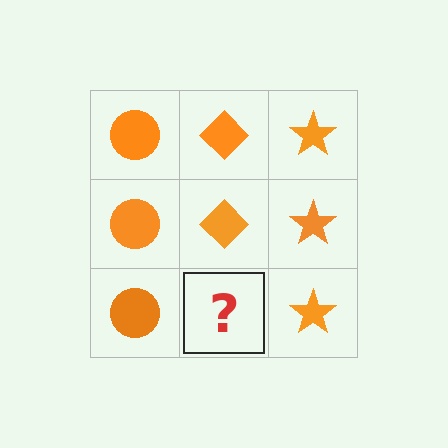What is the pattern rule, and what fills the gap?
The rule is that each column has a consistent shape. The gap should be filled with an orange diamond.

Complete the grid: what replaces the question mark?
The question mark should be replaced with an orange diamond.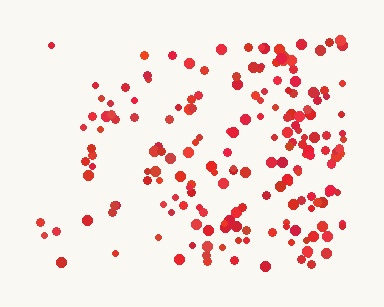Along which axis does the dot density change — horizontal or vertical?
Horizontal.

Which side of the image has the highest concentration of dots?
The right.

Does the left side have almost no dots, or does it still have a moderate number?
Still a moderate number, just noticeably fewer than the right.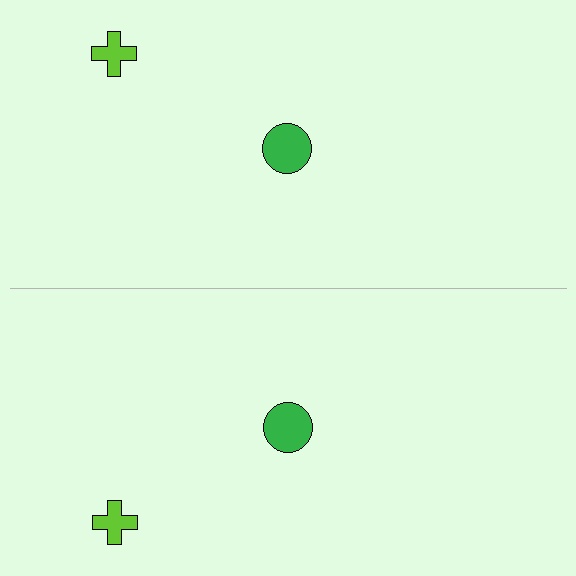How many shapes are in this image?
There are 4 shapes in this image.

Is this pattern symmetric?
Yes, this pattern has bilateral (reflection) symmetry.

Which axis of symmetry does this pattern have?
The pattern has a horizontal axis of symmetry running through the center of the image.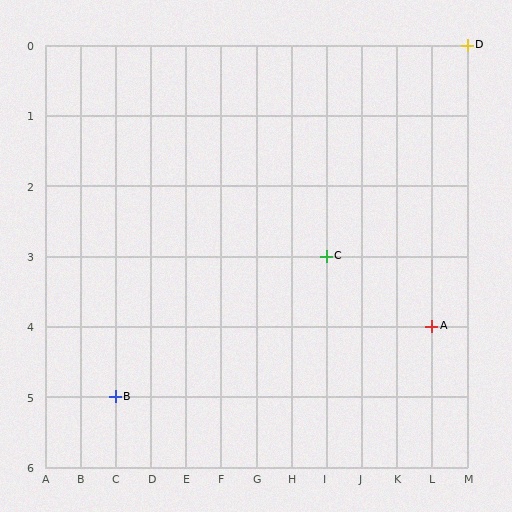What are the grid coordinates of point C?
Point C is at grid coordinates (I, 3).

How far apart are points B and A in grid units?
Points B and A are 9 columns and 1 row apart (about 9.1 grid units diagonally).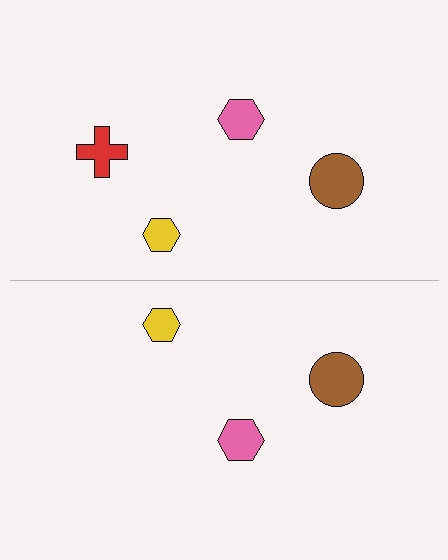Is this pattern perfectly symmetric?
No, the pattern is not perfectly symmetric. A red cross is missing from the bottom side.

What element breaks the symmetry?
A red cross is missing from the bottom side.